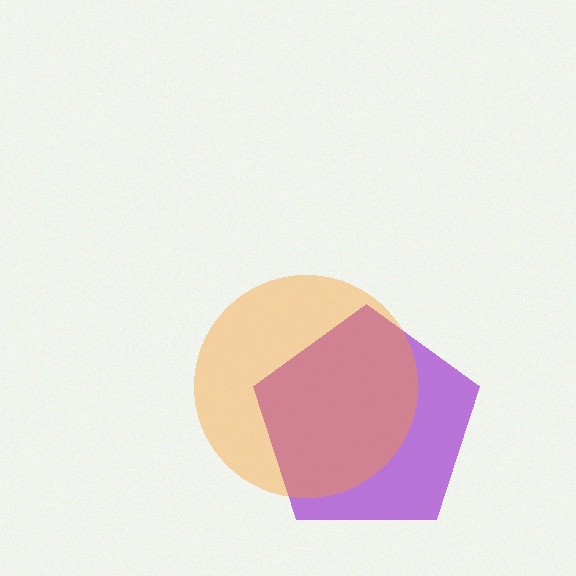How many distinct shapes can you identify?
There are 2 distinct shapes: a purple pentagon, an orange circle.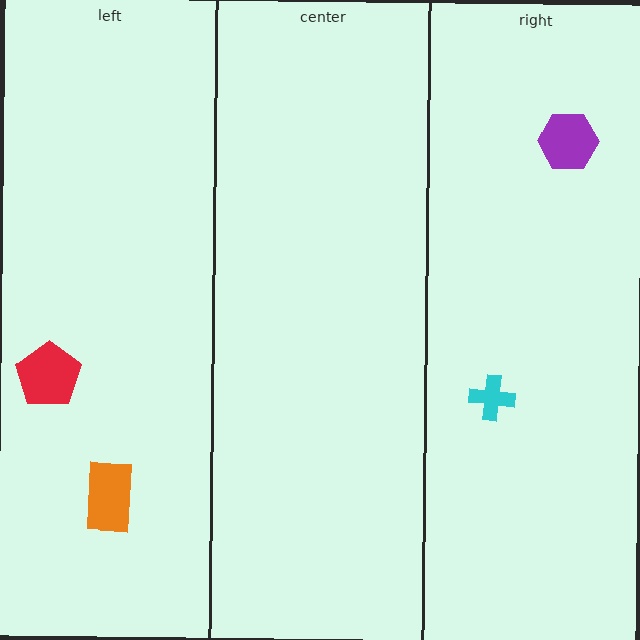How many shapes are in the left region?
2.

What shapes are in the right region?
The cyan cross, the purple hexagon.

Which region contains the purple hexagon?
The right region.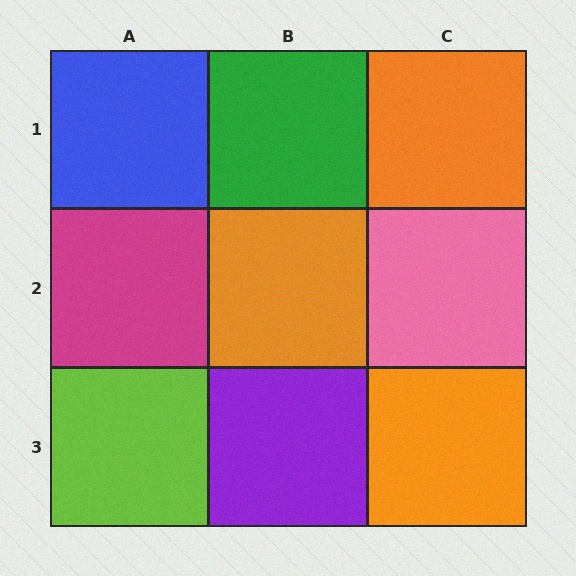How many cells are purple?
1 cell is purple.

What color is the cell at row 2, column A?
Magenta.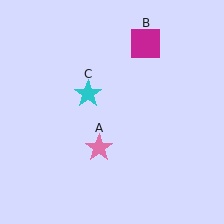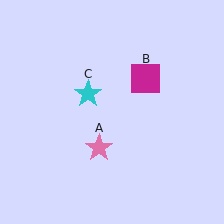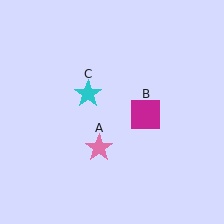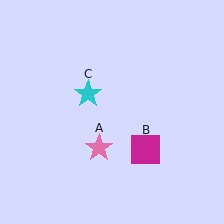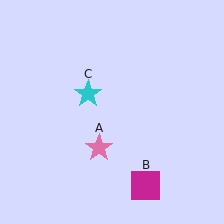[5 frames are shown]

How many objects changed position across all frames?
1 object changed position: magenta square (object B).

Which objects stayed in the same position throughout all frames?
Pink star (object A) and cyan star (object C) remained stationary.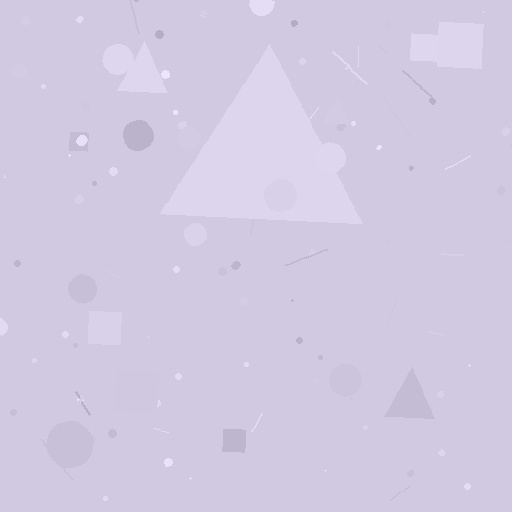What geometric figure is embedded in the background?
A triangle is embedded in the background.